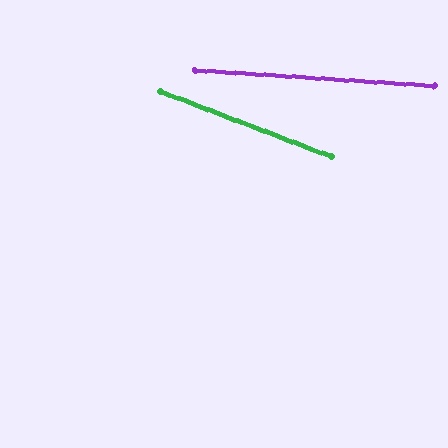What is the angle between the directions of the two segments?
Approximately 17 degrees.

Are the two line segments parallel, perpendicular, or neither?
Neither parallel nor perpendicular — they differ by about 17°.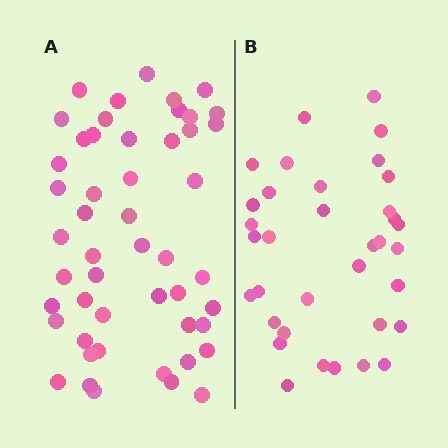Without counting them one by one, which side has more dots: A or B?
Region A (the left region) has more dots.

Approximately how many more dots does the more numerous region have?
Region A has approximately 15 more dots than region B.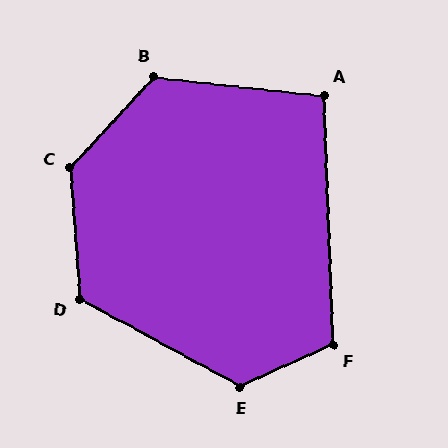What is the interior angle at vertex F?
Approximately 112 degrees (obtuse).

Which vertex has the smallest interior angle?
A, at approximately 98 degrees.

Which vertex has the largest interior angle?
C, at approximately 134 degrees.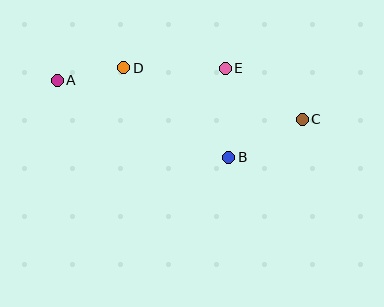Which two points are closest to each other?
Points A and D are closest to each other.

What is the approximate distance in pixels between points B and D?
The distance between B and D is approximately 138 pixels.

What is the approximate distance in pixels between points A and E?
The distance between A and E is approximately 168 pixels.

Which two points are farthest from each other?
Points A and C are farthest from each other.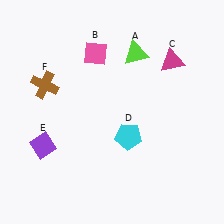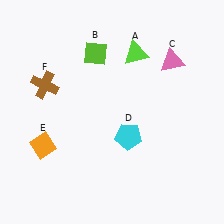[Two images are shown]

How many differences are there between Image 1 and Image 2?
There are 3 differences between the two images.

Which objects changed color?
B changed from pink to lime. C changed from magenta to pink. E changed from purple to orange.